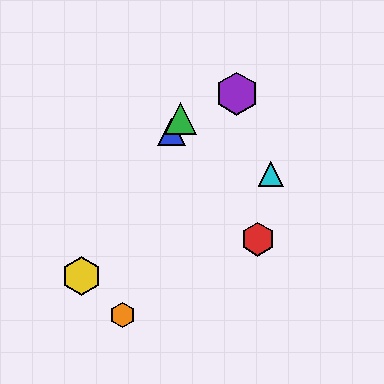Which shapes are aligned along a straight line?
The blue triangle, the green triangle, the yellow hexagon are aligned along a straight line.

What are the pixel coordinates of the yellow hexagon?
The yellow hexagon is at (82, 276).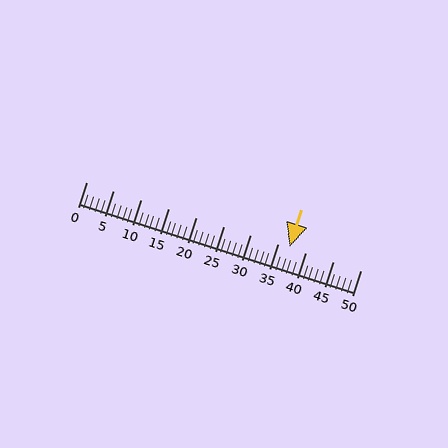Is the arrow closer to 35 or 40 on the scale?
The arrow is closer to 35.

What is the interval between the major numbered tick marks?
The major tick marks are spaced 5 units apart.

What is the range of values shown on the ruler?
The ruler shows values from 0 to 50.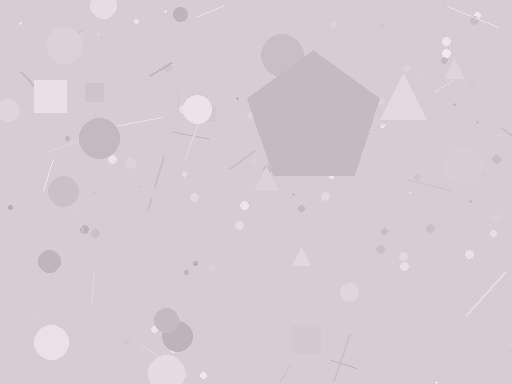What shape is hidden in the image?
A pentagon is hidden in the image.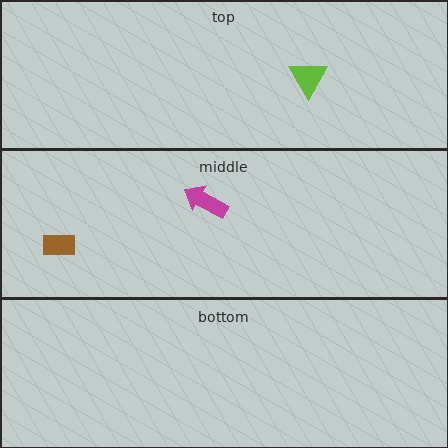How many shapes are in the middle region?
2.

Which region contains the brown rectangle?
The middle region.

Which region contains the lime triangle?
The top region.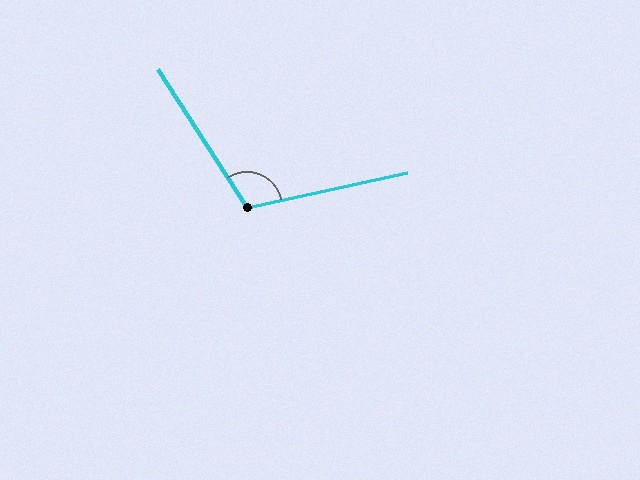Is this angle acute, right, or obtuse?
It is obtuse.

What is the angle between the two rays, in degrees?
Approximately 110 degrees.